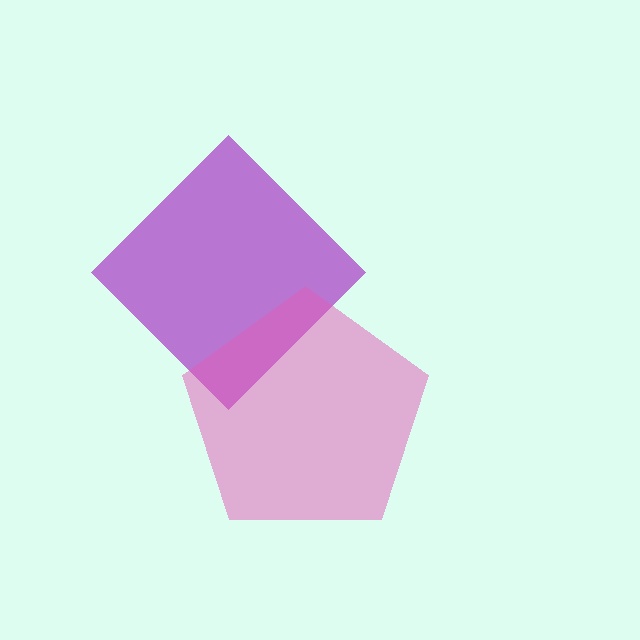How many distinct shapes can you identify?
There are 2 distinct shapes: a purple diamond, a pink pentagon.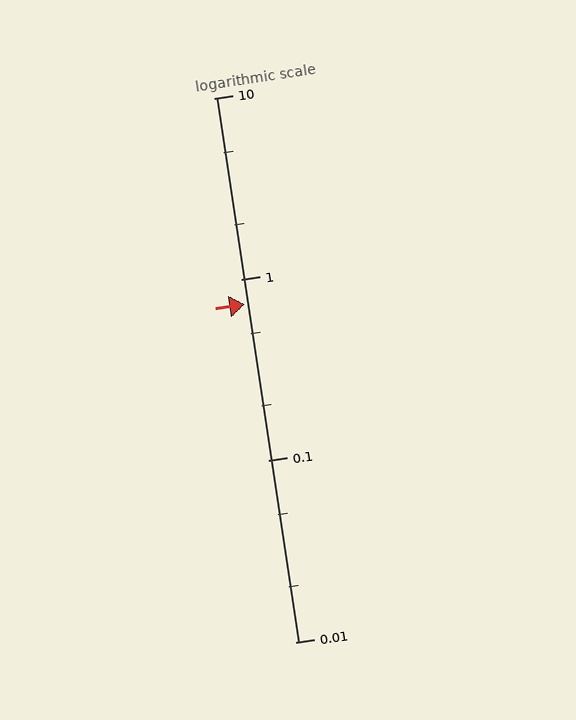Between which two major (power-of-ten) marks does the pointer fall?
The pointer is between 0.1 and 1.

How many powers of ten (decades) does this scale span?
The scale spans 3 decades, from 0.01 to 10.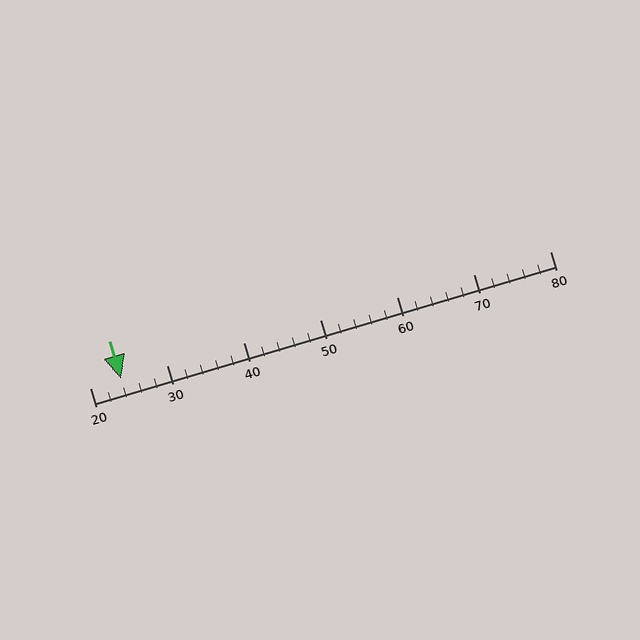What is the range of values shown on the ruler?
The ruler shows values from 20 to 80.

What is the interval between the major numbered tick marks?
The major tick marks are spaced 10 units apart.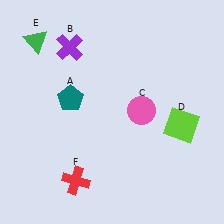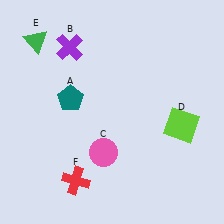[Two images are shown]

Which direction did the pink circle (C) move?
The pink circle (C) moved down.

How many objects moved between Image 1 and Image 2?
1 object moved between the two images.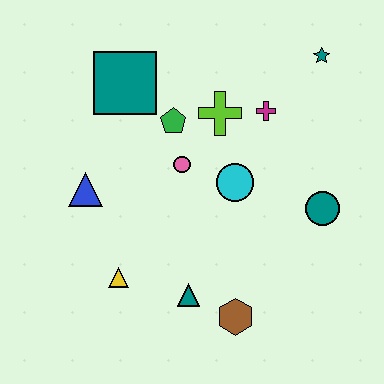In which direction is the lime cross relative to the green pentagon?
The lime cross is to the right of the green pentagon.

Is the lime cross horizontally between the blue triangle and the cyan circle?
Yes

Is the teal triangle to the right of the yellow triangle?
Yes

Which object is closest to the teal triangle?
The brown hexagon is closest to the teal triangle.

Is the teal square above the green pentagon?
Yes